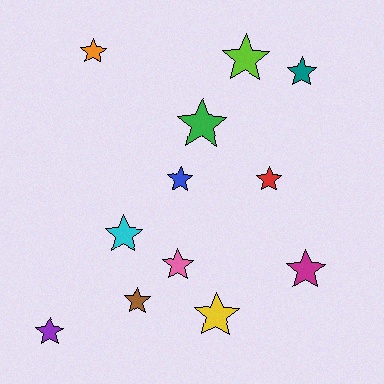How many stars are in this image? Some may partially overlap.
There are 12 stars.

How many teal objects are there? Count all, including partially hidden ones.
There is 1 teal object.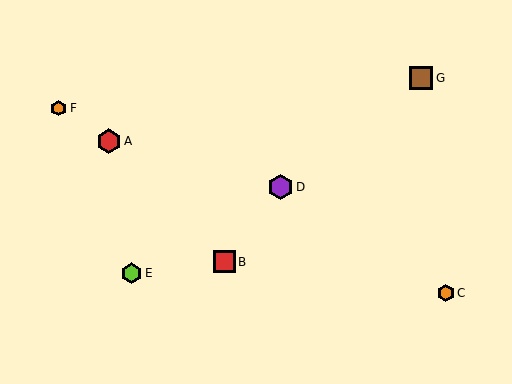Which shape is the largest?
The purple hexagon (labeled D) is the largest.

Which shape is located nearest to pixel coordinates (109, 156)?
The red hexagon (labeled A) at (109, 141) is nearest to that location.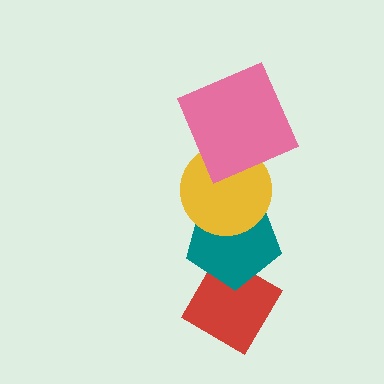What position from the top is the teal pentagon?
The teal pentagon is 3rd from the top.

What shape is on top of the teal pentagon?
The yellow circle is on top of the teal pentagon.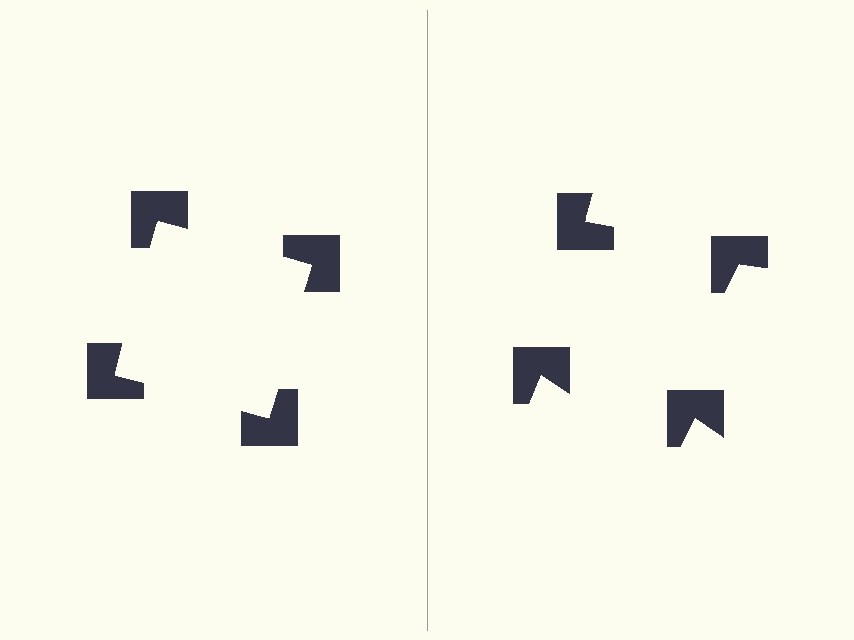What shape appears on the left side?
An illusory square.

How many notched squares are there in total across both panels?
8 — 4 on each side.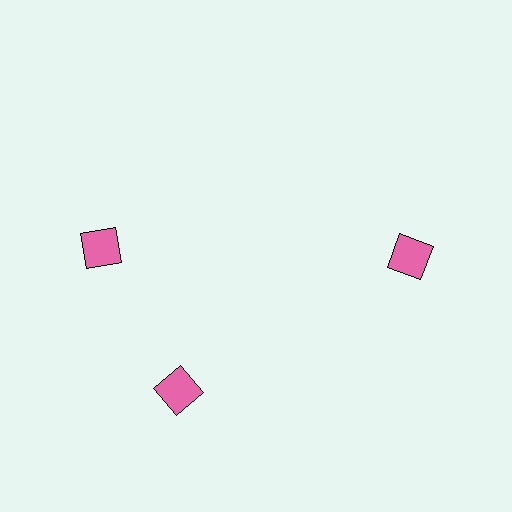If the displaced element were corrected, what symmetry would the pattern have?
It would have 3-fold rotational symmetry — the pattern would map onto itself every 120 degrees.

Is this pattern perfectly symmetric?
No. The 3 pink squares are arranged in a ring, but one element near the 11 o'clock position is rotated out of alignment along the ring, breaking the 3-fold rotational symmetry.